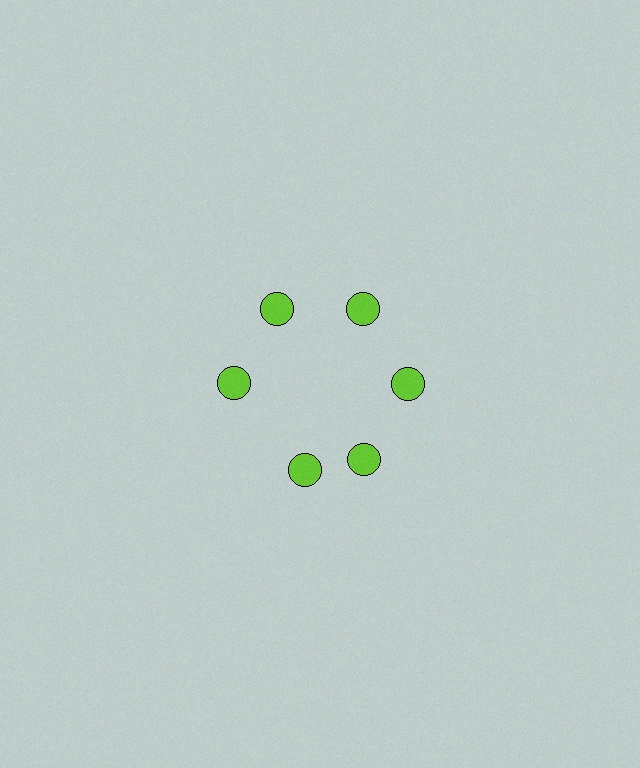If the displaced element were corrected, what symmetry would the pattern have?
It would have 6-fold rotational symmetry — the pattern would map onto itself every 60 degrees.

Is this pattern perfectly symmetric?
No. The 6 lime circles are arranged in a ring, but one element near the 7 o'clock position is rotated out of alignment along the ring, breaking the 6-fold rotational symmetry.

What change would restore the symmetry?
The symmetry would be restored by rotating it back into even spacing with its neighbors so that all 6 circles sit at equal angles and equal distance from the center.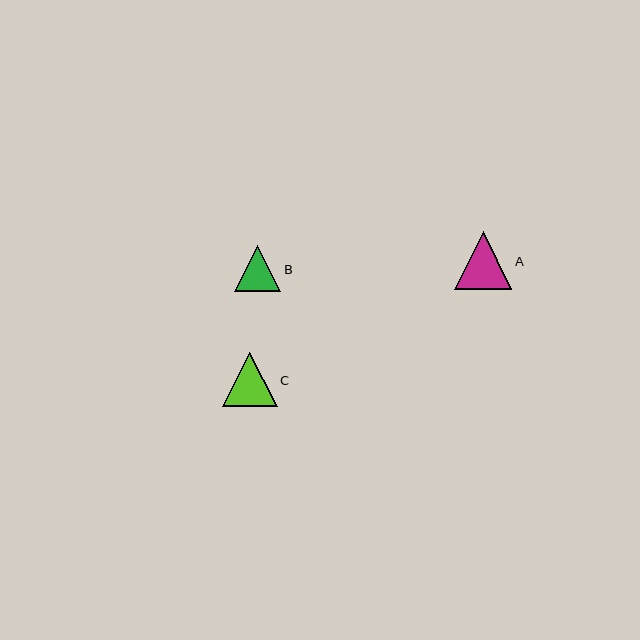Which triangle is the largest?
Triangle A is the largest with a size of approximately 58 pixels.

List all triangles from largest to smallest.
From largest to smallest: A, C, B.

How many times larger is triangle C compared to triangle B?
Triangle C is approximately 1.2 times the size of triangle B.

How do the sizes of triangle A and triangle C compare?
Triangle A and triangle C are approximately the same size.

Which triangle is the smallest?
Triangle B is the smallest with a size of approximately 46 pixels.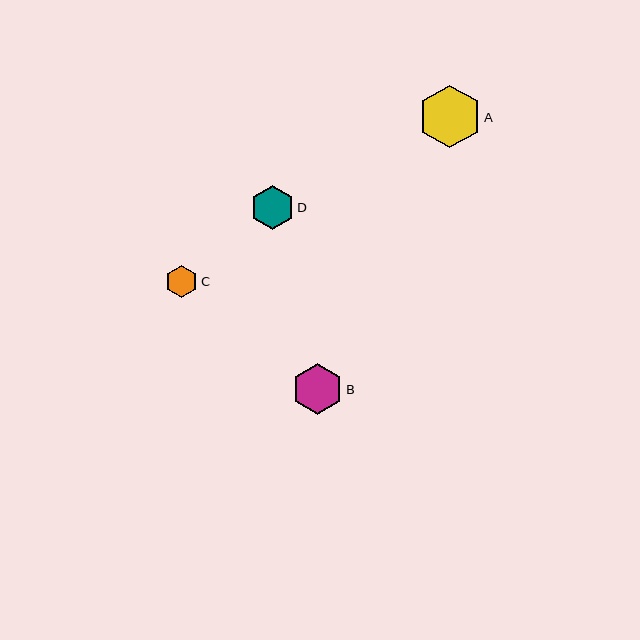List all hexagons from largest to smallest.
From largest to smallest: A, B, D, C.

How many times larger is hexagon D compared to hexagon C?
Hexagon D is approximately 1.4 times the size of hexagon C.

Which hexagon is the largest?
Hexagon A is the largest with a size of approximately 63 pixels.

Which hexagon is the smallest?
Hexagon C is the smallest with a size of approximately 32 pixels.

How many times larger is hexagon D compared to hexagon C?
Hexagon D is approximately 1.4 times the size of hexagon C.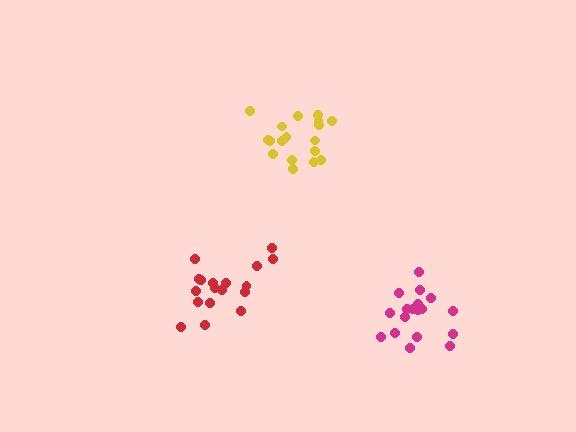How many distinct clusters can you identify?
There are 3 distinct clusters.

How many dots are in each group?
Group 1: 18 dots, Group 2: 18 dots, Group 3: 18 dots (54 total).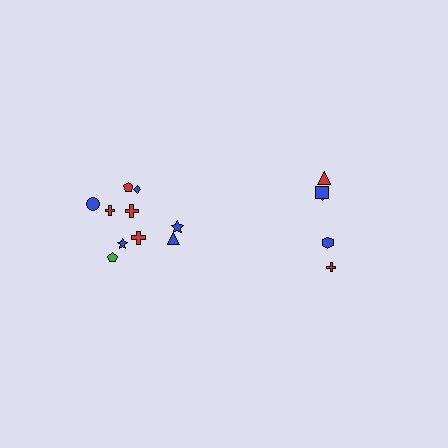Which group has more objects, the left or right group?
The left group.